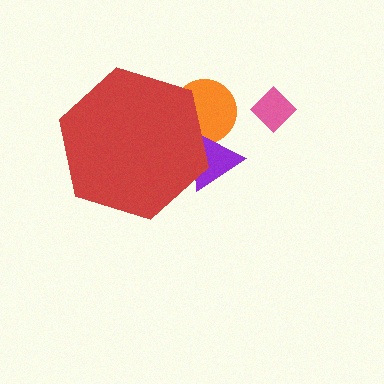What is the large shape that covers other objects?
A red hexagon.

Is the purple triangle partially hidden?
Yes, the purple triangle is partially hidden behind the red hexagon.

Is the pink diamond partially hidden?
No, the pink diamond is fully visible.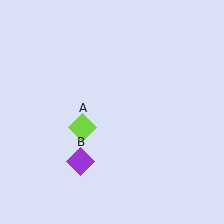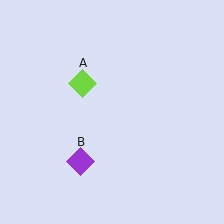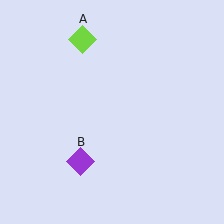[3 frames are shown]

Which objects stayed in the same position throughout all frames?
Purple diamond (object B) remained stationary.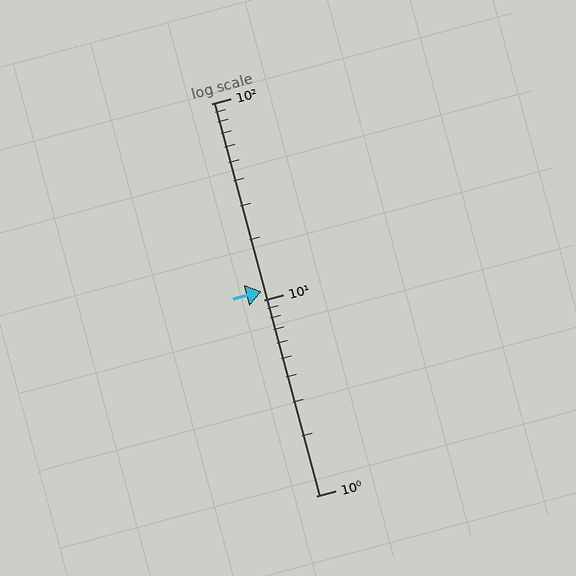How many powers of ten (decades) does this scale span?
The scale spans 2 decades, from 1 to 100.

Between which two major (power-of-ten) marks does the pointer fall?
The pointer is between 10 and 100.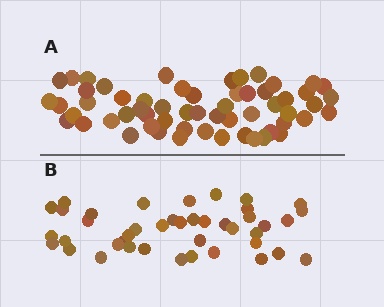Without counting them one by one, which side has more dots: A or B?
Region A (the top region) has more dots.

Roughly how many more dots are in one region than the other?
Region A has approximately 15 more dots than region B.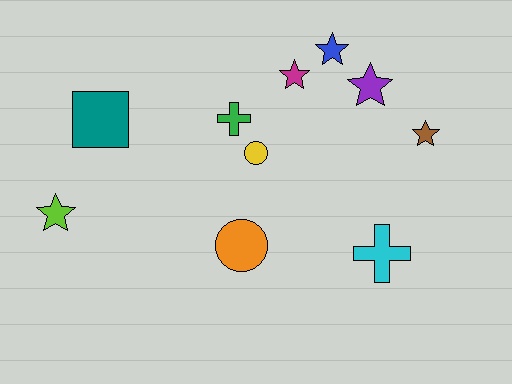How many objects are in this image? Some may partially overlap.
There are 10 objects.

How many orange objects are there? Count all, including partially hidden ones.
There is 1 orange object.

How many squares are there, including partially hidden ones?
There is 1 square.